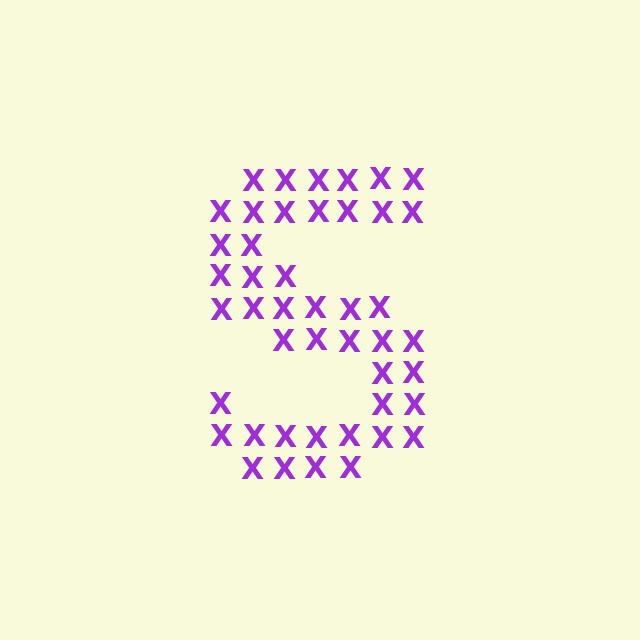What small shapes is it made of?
It is made of small letter X's.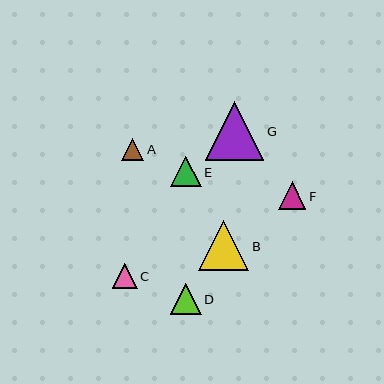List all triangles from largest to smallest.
From largest to smallest: G, B, D, E, F, C, A.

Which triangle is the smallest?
Triangle A is the smallest with a size of approximately 22 pixels.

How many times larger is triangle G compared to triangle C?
Triangle G is approximately 2.3 times the size of triangle C.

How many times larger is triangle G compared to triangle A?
Triangle G is approximately 2.6 times the size of triangle A.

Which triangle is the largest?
Triangle G is the largest with a size of approximately 59 pixels.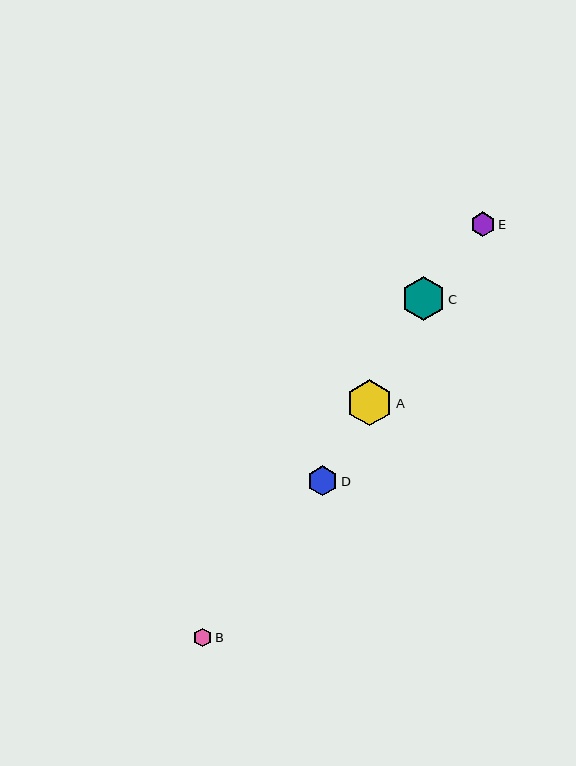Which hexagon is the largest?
Hexagon A is the largest with a size of approximately 46 pixels.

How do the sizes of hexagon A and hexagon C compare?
Hexagon A and hexagon C are approximately the same size.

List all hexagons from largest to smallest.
From largest to smallest: A, C, D, E, B.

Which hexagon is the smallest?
Hexagon B is the smallest with a size of approximately 19 pixels.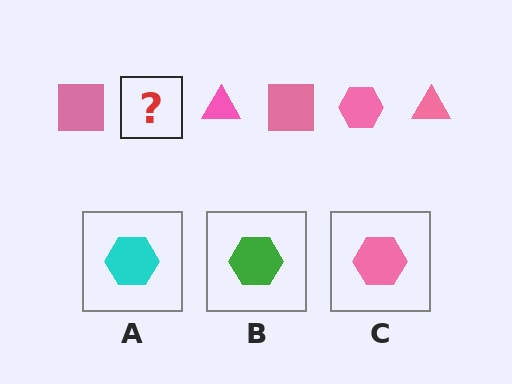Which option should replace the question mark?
Option C.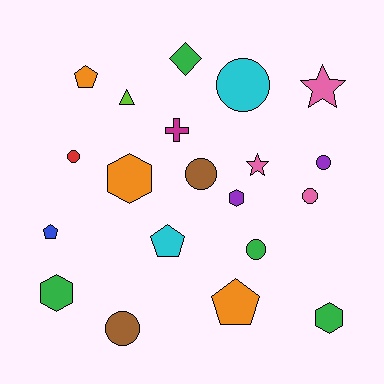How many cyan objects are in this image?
There are 2 cyan objects.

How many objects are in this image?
There are 20 objects.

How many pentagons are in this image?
There are 4 pentagons.